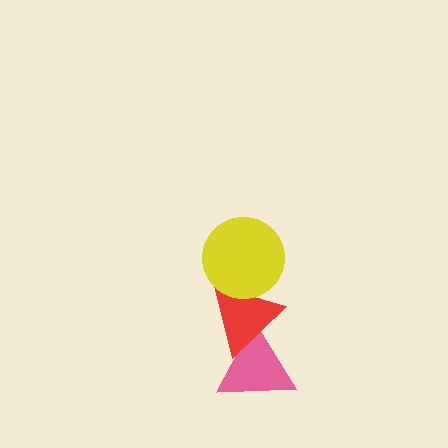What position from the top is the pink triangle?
The pink triangle is 3rd from the top.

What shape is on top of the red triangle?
The yellow circle is on top of the red triangle.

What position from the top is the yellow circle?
The yellow circle is 1st from the top.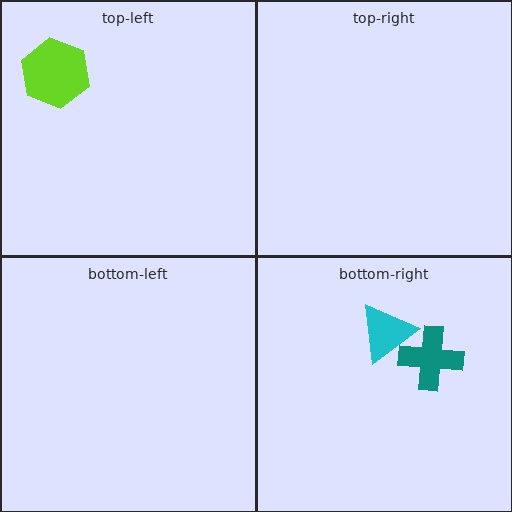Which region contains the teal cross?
The bottom-right region.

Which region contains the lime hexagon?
The top-left region.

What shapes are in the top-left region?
The lime hexagon.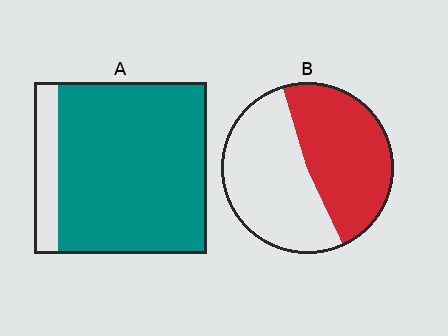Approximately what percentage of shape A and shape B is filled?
A is approximately 85% and B is approximately 50%.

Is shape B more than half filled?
Roughly half.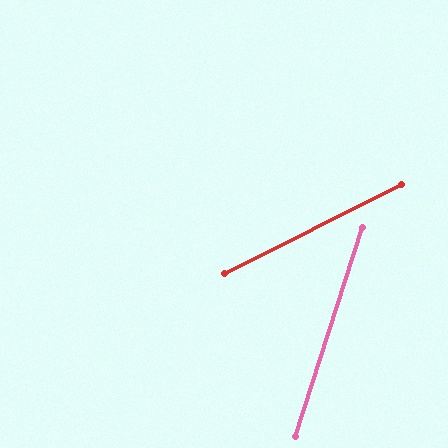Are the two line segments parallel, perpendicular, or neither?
Neither parallel nor perpendicular — they differ by about 46°.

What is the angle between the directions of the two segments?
Approximately 46 degrees.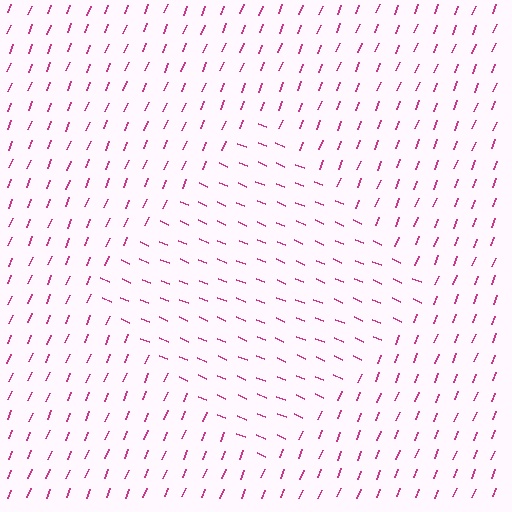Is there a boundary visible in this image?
Yes, there is a texture boundary formed by a change in line orientation.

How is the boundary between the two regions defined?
The boundary is defined purely by a change in line orientation (approximately 89 degrees difference). All lines are the same color and thickness.